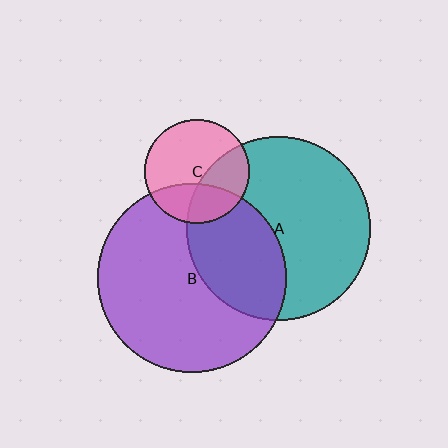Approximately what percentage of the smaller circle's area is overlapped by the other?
Approximately 35%.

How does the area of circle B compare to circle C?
Approximately 3.3 times.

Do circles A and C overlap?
Yes.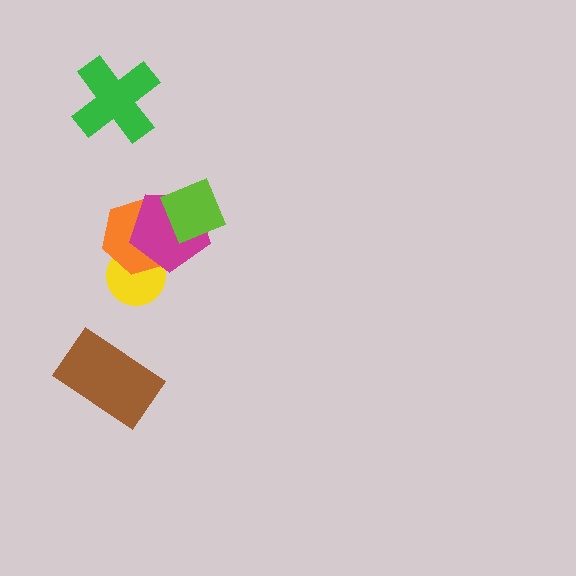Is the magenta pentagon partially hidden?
Yes, it is partially covered by another shape.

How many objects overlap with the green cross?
0 objects overlap with the green cross.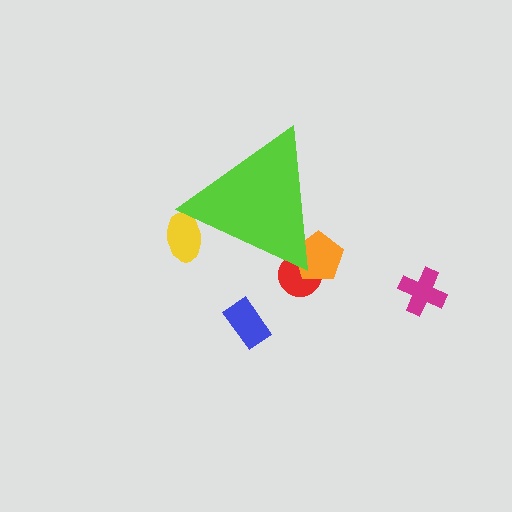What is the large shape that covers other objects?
A lime triangle.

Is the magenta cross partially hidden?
No, the magenta cross is fully visible.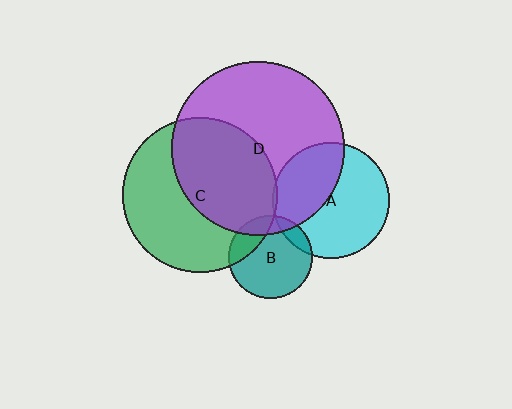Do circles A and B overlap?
Yes.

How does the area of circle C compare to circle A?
Approximately 1.8 times.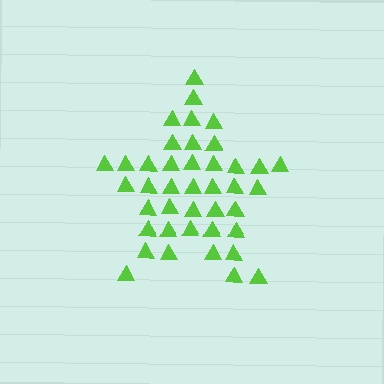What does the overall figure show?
The overall figure shows a star.